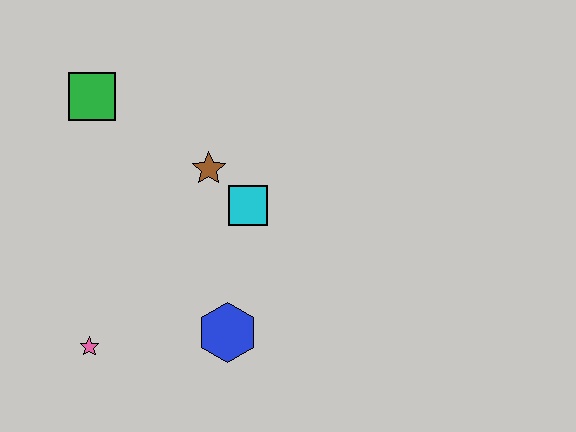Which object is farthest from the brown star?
The pink star is farthest from the brown star.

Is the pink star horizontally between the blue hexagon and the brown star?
No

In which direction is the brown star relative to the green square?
The brown star is to the right of the green square.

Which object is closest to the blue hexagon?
The cyan square is closest to the blue hexagon.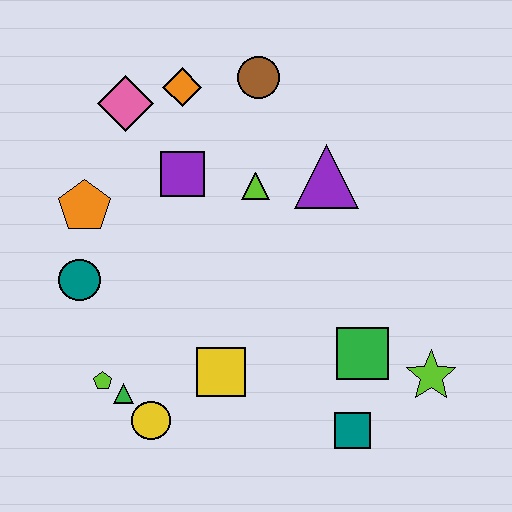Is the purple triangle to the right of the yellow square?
Yes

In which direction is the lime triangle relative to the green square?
The lime triangle is above the green square.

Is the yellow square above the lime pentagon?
Yes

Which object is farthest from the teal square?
The pink diamond is farthest from the teal square.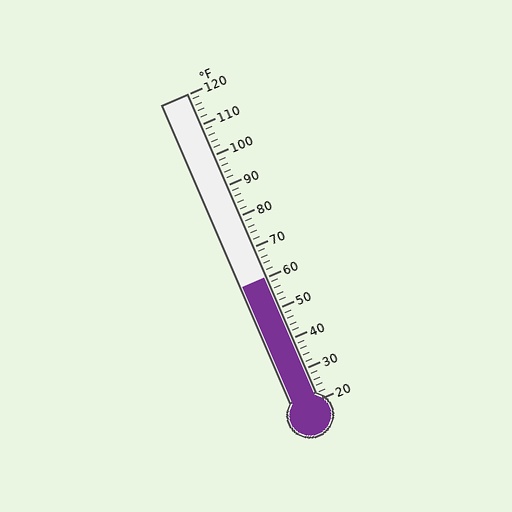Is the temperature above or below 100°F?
The temperature is below 100°F.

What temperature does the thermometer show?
The thermometer shows approximately 60°F.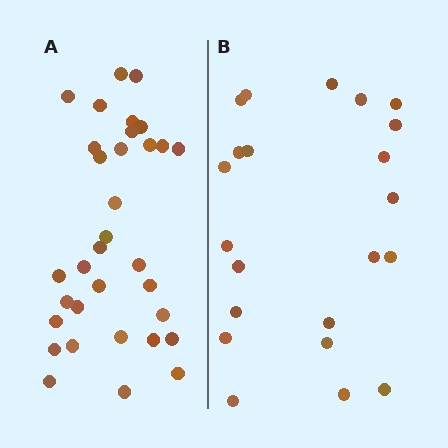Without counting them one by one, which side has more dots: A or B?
Region A (the left region) has more dots.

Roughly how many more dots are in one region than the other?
Region A has roughly 12 or so more dots than region B.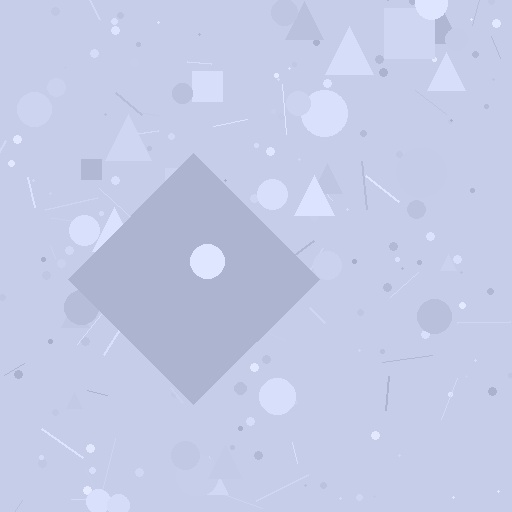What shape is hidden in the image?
A diamond is hidden in the image.